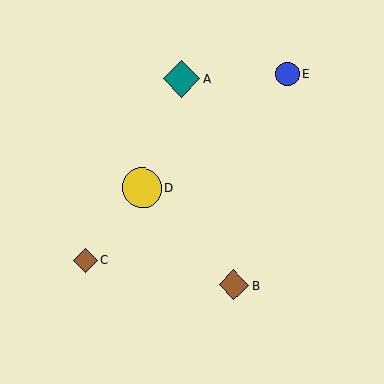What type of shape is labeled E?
Shape E is a blue circle.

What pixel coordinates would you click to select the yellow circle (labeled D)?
Click at (142, 188) to select the yellow circle D.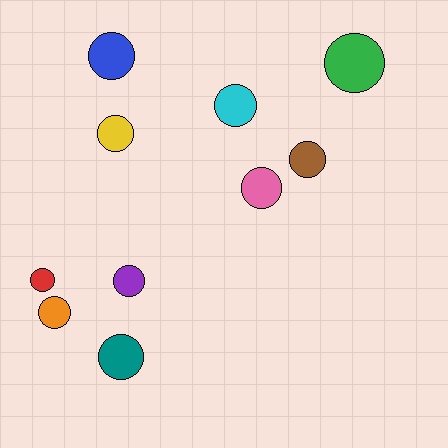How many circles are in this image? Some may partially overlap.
There are 10 circles.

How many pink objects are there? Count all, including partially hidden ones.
There is 1 pink object.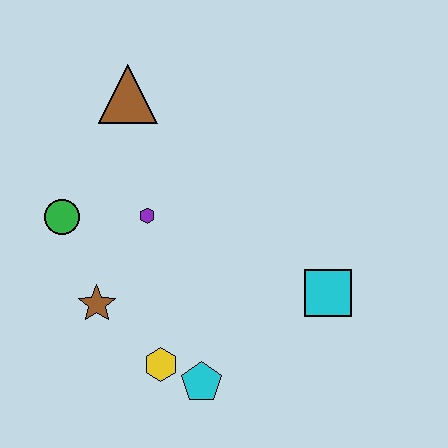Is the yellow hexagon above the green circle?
No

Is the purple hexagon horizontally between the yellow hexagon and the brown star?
Yes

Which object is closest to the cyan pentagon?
The yellow hexagon is closest to the cyan pentagon.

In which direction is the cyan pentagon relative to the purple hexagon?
The cyan pentagon is below the purple hexagon.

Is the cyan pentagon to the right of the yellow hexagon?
Yes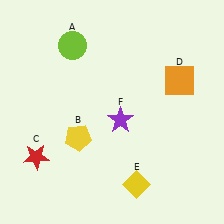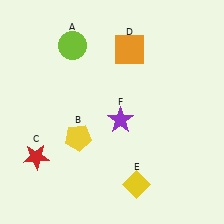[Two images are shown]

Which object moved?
The orange square (D) moved left.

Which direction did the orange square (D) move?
The orange square (D) moved left.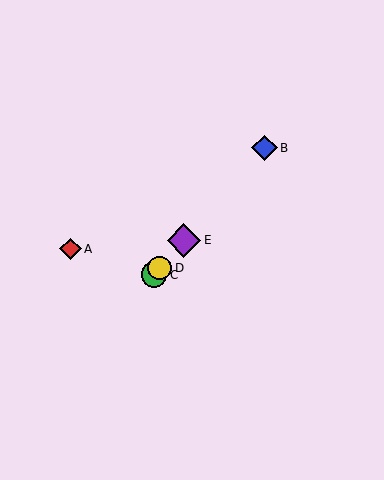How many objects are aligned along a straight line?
4 objects (B, C, D, E) are aligned along a straight line.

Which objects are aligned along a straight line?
Objects B, C, D, E are aligned along a straight line.